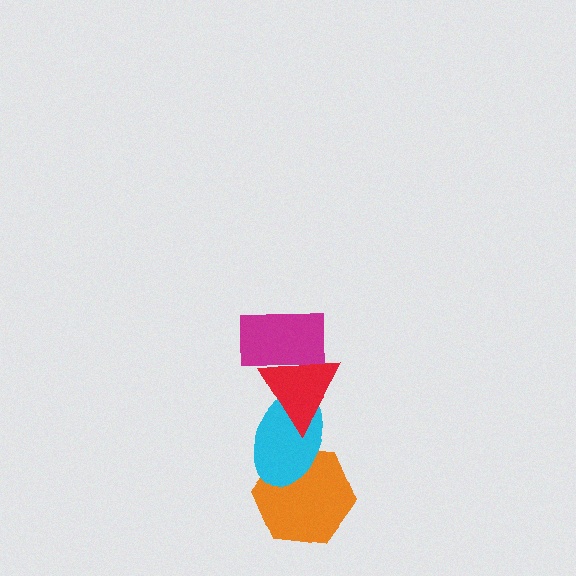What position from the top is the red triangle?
The red triangle is 2nd from the top.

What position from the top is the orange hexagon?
The orange hexagon is 4th from the top.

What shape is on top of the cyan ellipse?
The red triangle is on top of the cyan ellipse.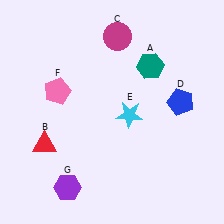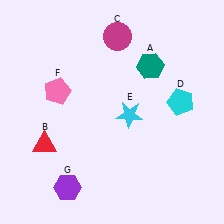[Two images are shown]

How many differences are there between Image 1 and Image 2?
There is 1 difference between the two images.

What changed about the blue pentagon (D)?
In Image 1, D is blue. In Image 2, it changed to cyan.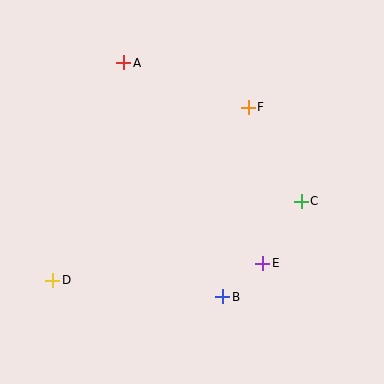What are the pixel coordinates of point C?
Point C is at (301, 201).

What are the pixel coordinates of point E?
Point E is at (263, 263).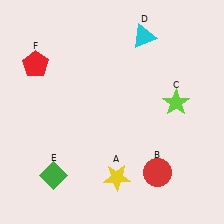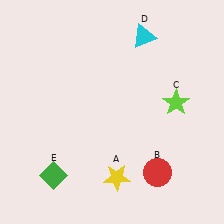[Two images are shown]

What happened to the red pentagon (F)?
The red pentagon (F) was removed in Image 2. It was in the top-left area of Image 1.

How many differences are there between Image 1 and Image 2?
There is 1 difference between the two images.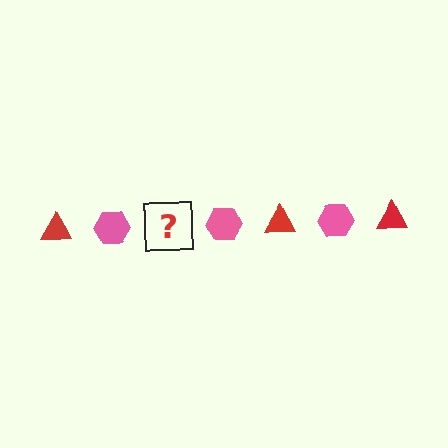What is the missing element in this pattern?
The missing element is a red triangle.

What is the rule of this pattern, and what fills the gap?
The rule is that the pattern alternates between red triangle and pink hexagon. The gap should be filled with a red triangle.